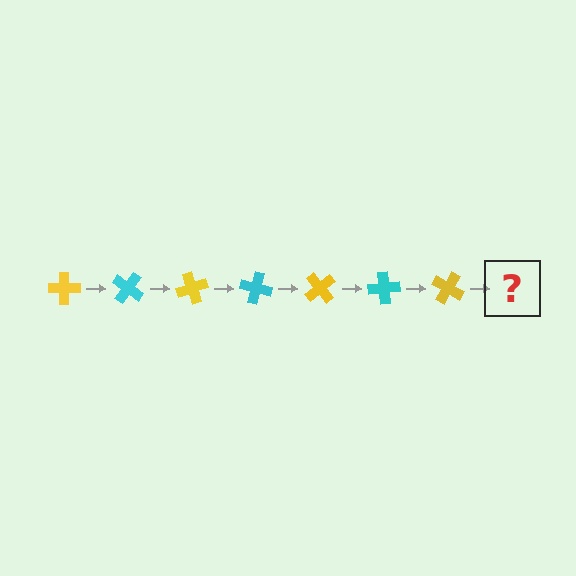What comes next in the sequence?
The next element should be a cyan cross, rotated 245 degrees from the start.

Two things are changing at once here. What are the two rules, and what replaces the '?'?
The two rules are that it rotates 35 degrees each step and the color cycles through yellow and cyan. The '?' should be a cyan cross, rotated 245 degrees from the start.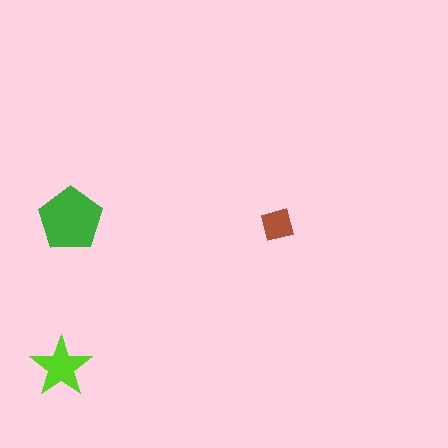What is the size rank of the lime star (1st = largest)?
2nd.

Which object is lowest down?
The lime star is bottommost.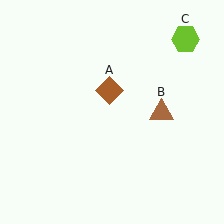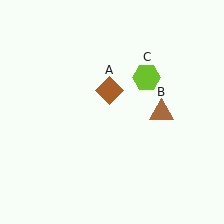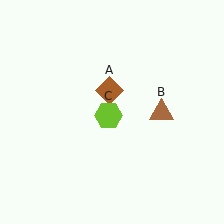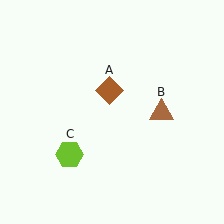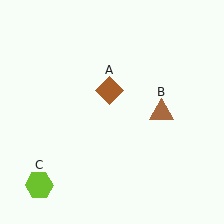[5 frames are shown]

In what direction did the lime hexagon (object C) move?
The lime hexagon (object C) moved down and to the left.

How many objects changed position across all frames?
1 object changed position: lime hexagon (object C).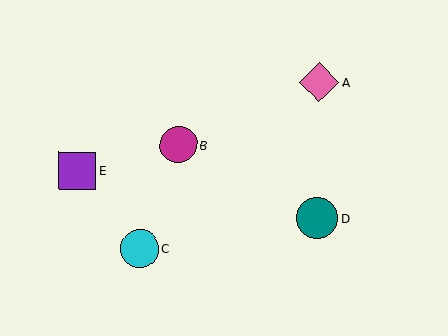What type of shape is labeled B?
Shape B is a magenta circle.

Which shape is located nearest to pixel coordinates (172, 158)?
The magenta circle (labeled B) at (179, 145) is nearest to that location.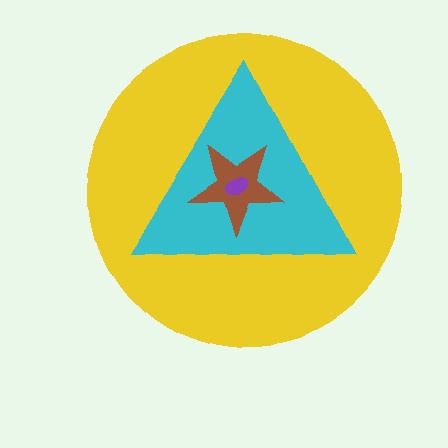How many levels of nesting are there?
4.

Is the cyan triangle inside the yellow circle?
Yes.